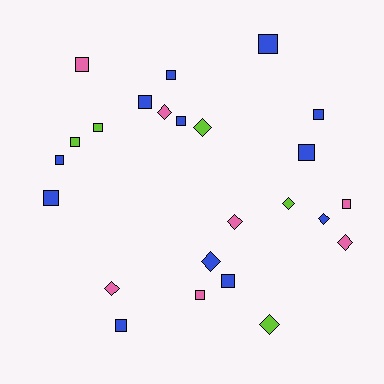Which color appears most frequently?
Blue, with 12 objects.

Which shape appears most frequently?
Square, with 15 objects.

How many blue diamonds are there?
There are 2 blue diamonds.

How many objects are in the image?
There are 24 objects.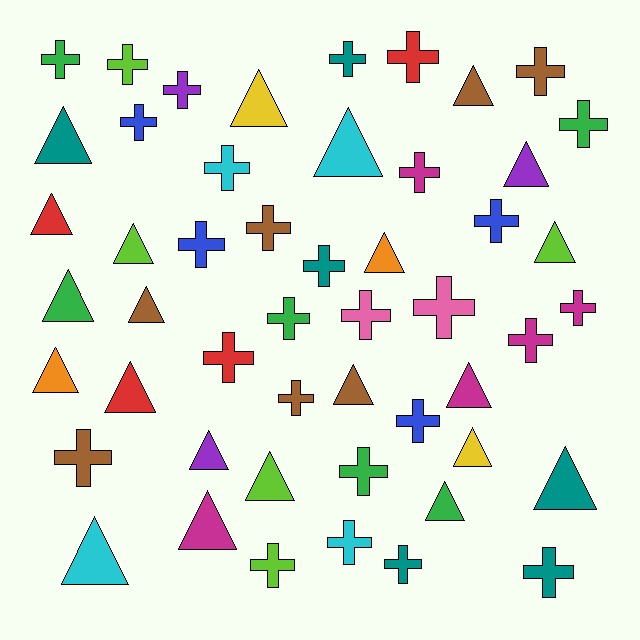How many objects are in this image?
There are 50 objects.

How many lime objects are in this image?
There are 5 lime objects.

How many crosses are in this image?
There are 28 crosses.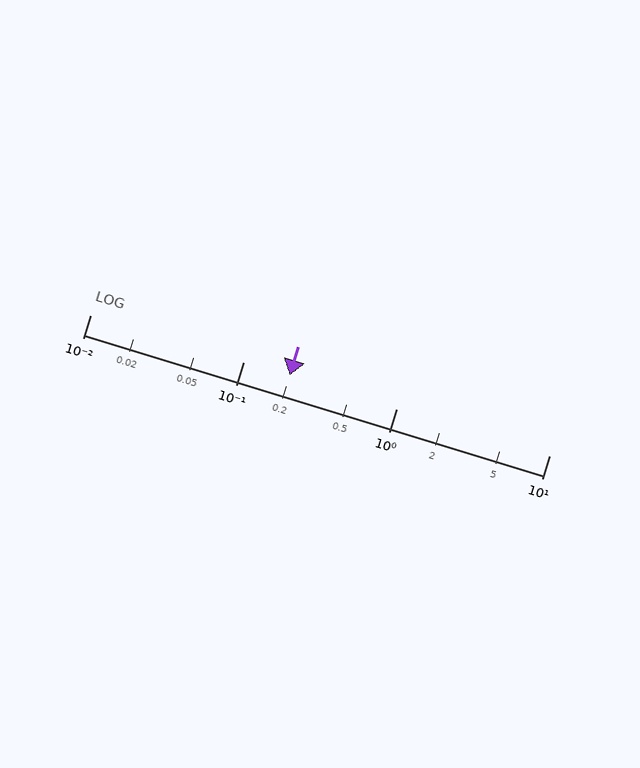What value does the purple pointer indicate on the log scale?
The pointer indicates approximately 0.2.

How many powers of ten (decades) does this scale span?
The scale spans 3 decades, from 0.01 to 10.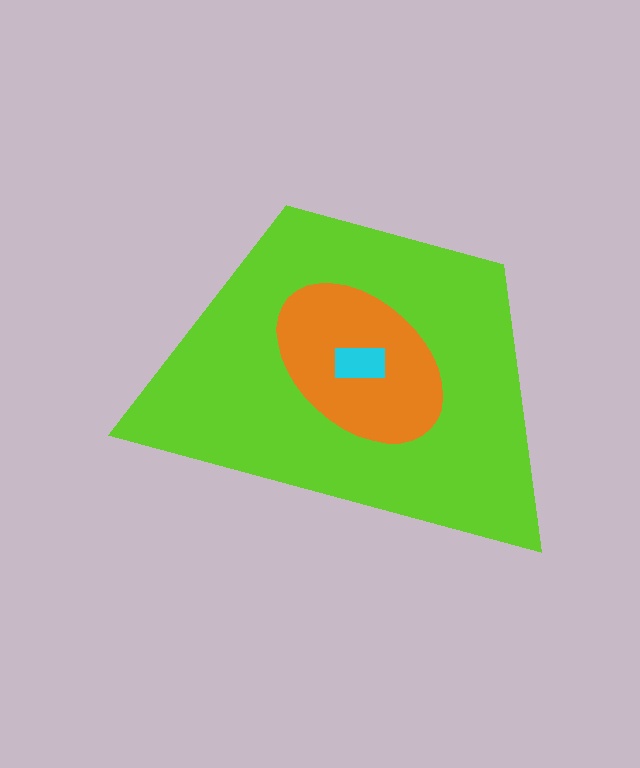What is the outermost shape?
The lime trapezoid.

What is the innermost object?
The cyan rectangle.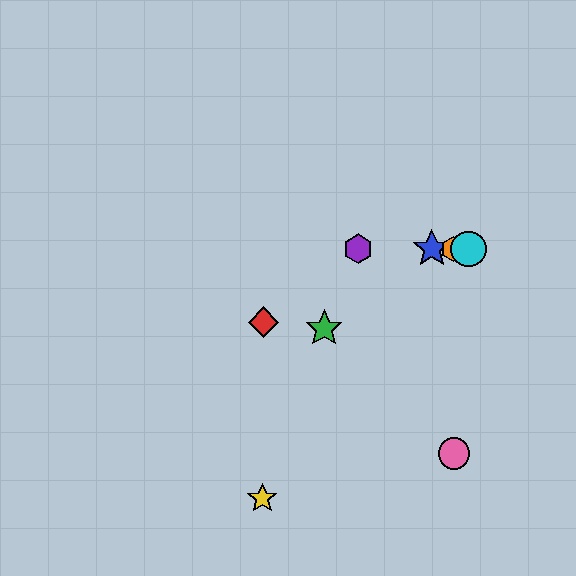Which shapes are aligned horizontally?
The blue star, the purple hexagon, the orange hexagon, the cyan circle are aligned horizontally.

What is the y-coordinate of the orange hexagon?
The orange hexagon is at y≈249.